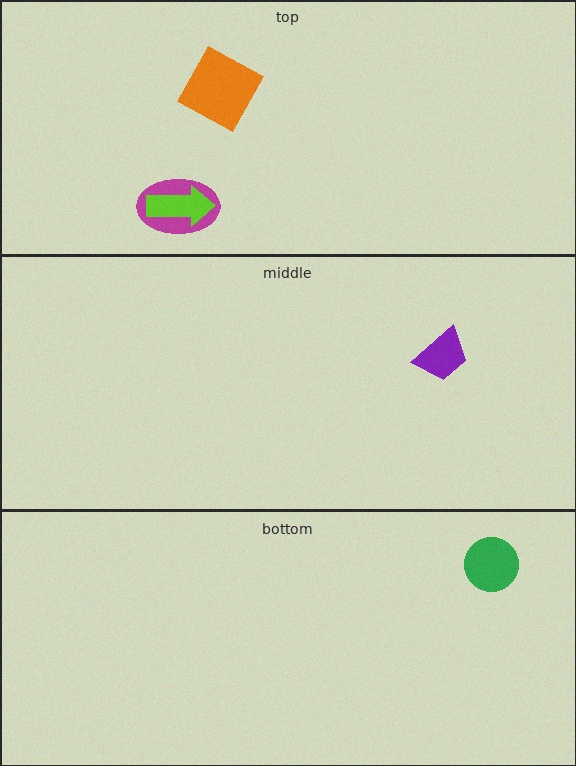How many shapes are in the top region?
3.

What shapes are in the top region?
The magenta ellipse, the orange diamond, the lime arrow.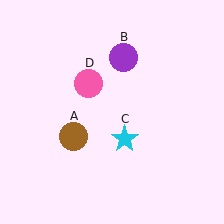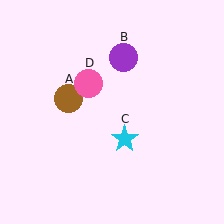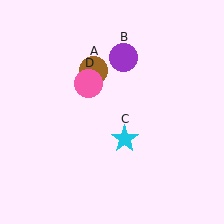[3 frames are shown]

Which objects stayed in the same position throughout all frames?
Purple circle (object B) and cyan star (object C) and pink circle (object D) remained stationary.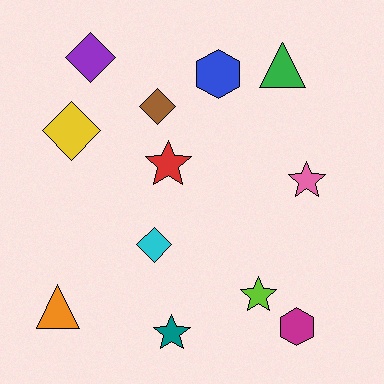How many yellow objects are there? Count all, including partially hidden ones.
There is 1 yellow object.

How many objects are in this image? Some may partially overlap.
There are 12 objects.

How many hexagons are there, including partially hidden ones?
There are 2 hexagons.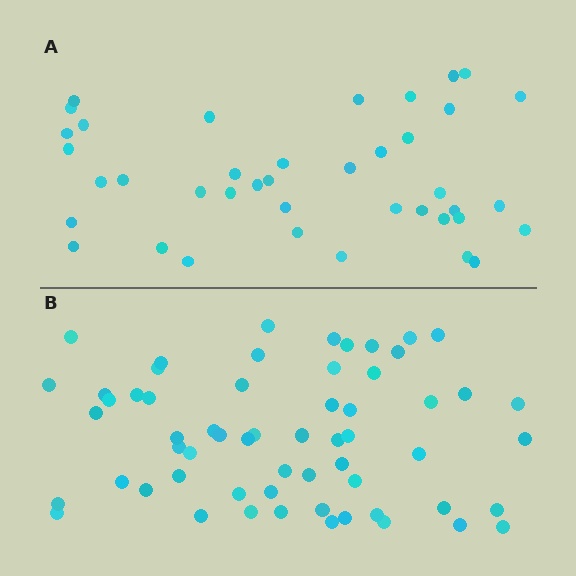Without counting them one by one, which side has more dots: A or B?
Region B (the bottom region) has more dots.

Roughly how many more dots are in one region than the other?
Region B has approximately 20 more dots than region A.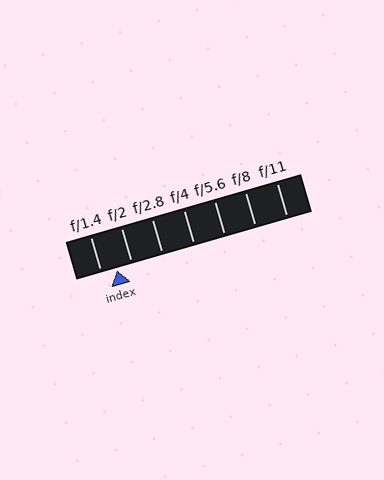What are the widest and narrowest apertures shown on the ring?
The widest aperture shown is f/1.4 and the narrowest is f/11.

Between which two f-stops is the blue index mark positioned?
The index mark is between f/1.4 and f/2.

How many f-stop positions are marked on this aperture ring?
There are 7 f-stop positions marked.